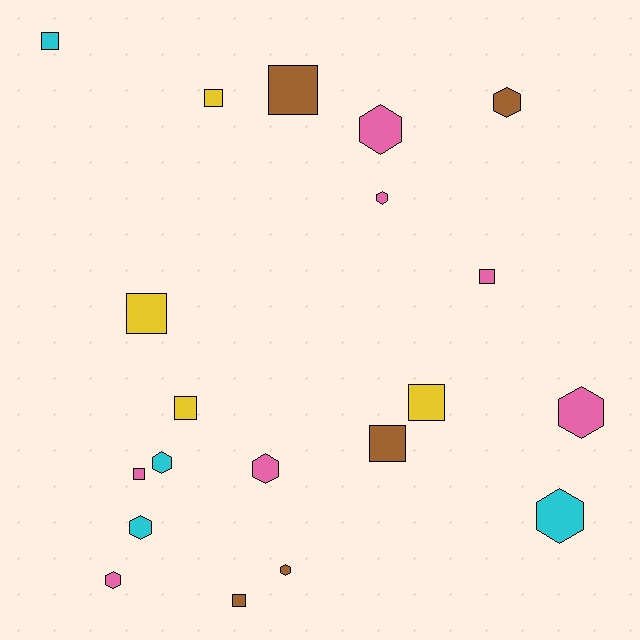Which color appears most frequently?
Pink, with 7 objects.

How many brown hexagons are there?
There are 2 brown hexagons.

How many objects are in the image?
There are 20 objects.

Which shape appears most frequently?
Square, with 10 objects.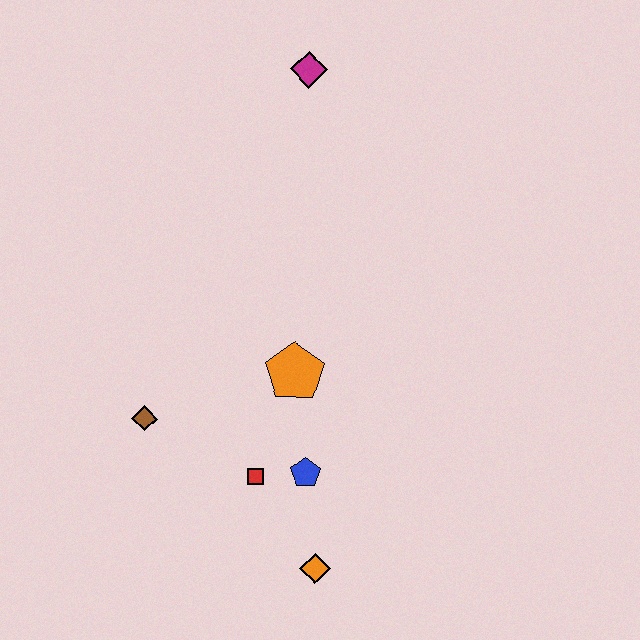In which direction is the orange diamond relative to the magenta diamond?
The orange diamond is below the magenta diamond.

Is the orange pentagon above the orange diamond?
Yes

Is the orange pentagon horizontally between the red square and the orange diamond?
Yes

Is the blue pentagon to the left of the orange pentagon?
No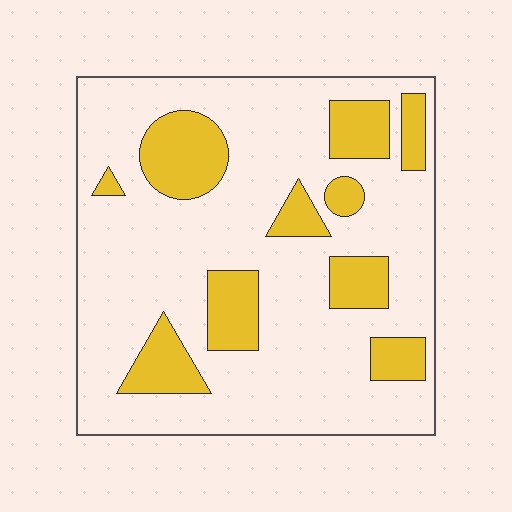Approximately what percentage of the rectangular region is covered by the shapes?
Approximately 25%.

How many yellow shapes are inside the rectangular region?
10.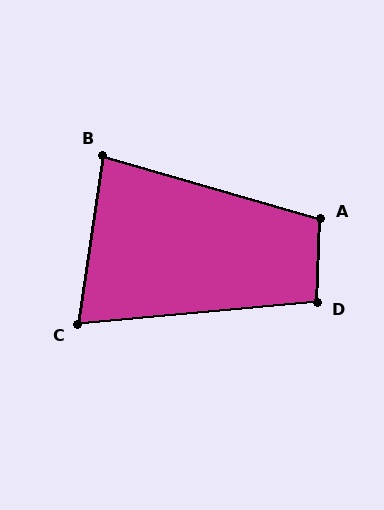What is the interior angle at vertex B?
Approximately 82 degrees (acute).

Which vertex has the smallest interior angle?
C, at approximately 76 degrees.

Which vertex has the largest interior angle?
A, at approximately 104 degrees.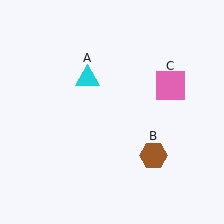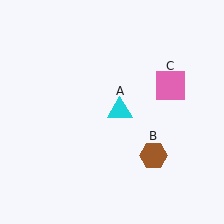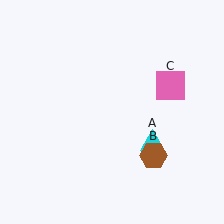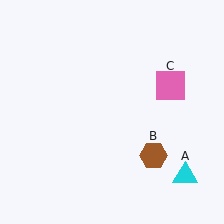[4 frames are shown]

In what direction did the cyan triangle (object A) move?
The cyan triangle (object A) moved down and to the right.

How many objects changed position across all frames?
1 object changed position: cyan triangle (object A).